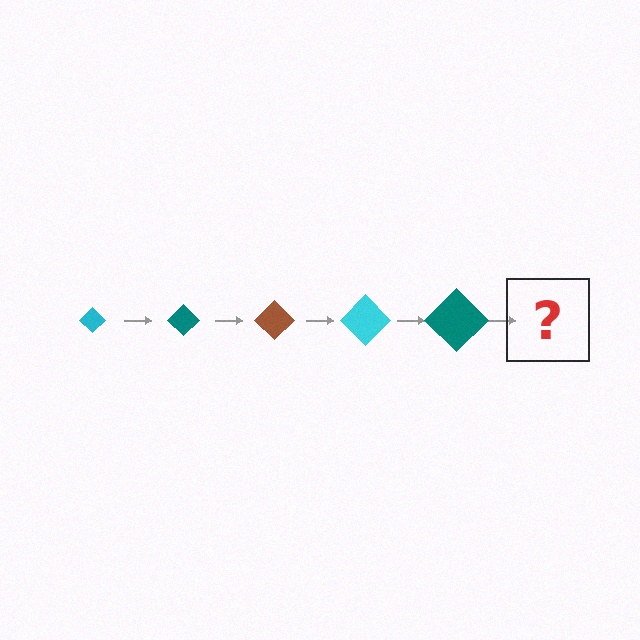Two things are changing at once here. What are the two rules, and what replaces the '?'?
The two rules are that the diamond grows larger each step and the color cycles through cyan, teal, and brown. The '?' should be a brown diamond, larger than the previous one.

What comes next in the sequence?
The next element should be a brown diamond, larger than the previous one.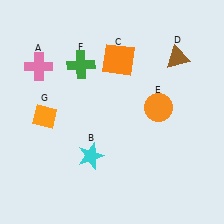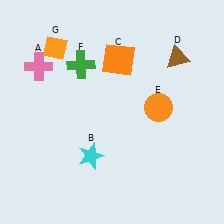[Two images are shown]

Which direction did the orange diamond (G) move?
The orange diamond (G) moved up.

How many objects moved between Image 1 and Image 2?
1 object moved between the two images.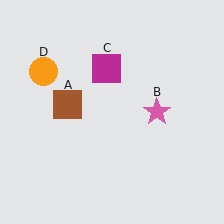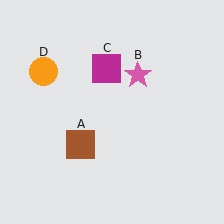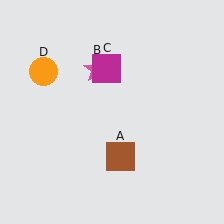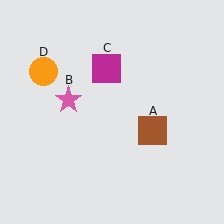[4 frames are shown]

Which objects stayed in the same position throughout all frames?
Magenta square (object C) and orange circle (object D) remained stationary.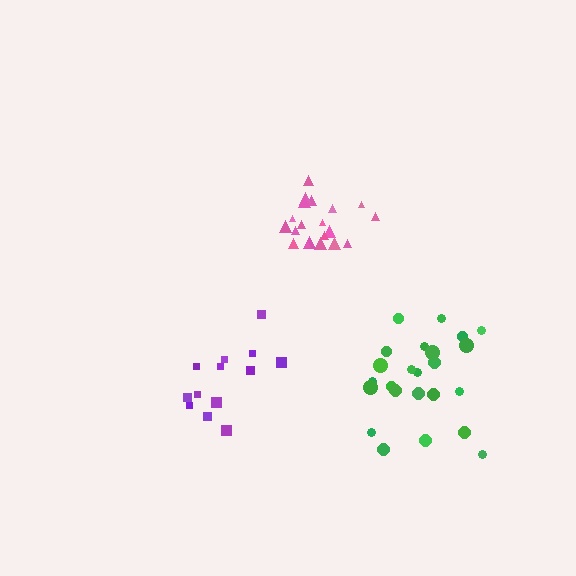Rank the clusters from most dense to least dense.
pink, green, purple.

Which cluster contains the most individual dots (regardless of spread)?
Green (24).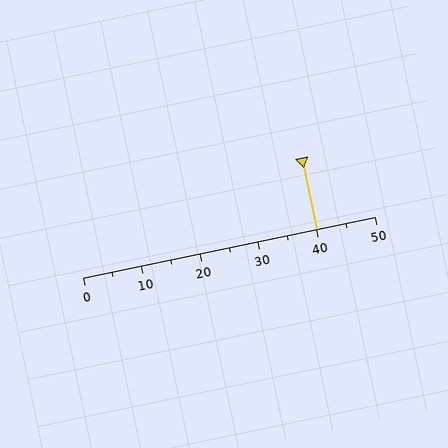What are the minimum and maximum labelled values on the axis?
The axis runs from 0 to 50.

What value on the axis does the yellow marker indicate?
The marker indicates approximately 40.